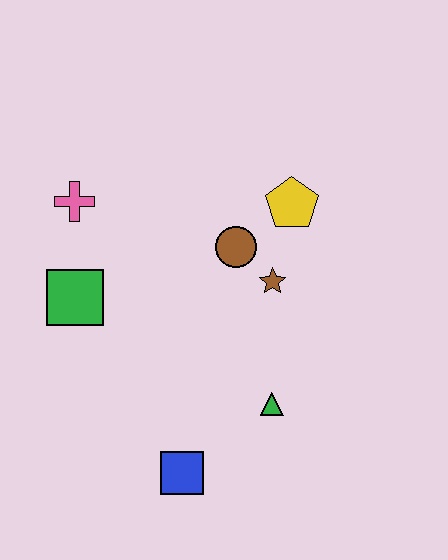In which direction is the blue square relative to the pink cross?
The blue square is below the pink cross.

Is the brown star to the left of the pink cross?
No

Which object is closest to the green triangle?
The blue square is closest to the green triangle.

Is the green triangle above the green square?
No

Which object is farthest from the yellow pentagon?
The blue square is farthest from the yellow pentagon.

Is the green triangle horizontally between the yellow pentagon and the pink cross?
Yes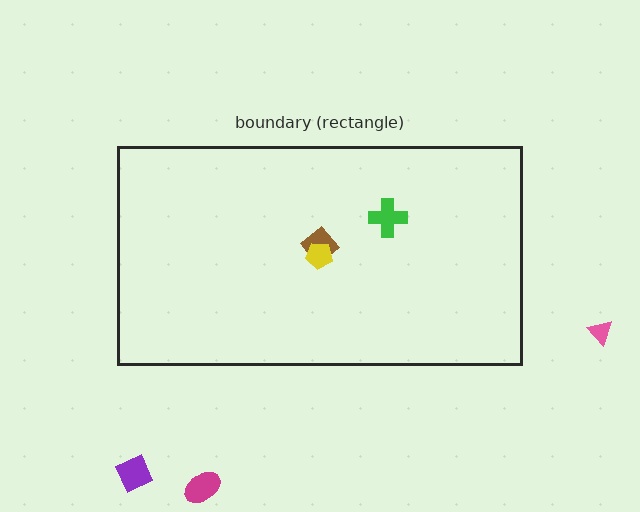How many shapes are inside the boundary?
3 inside, 3 outside.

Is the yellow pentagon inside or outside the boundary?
Inside.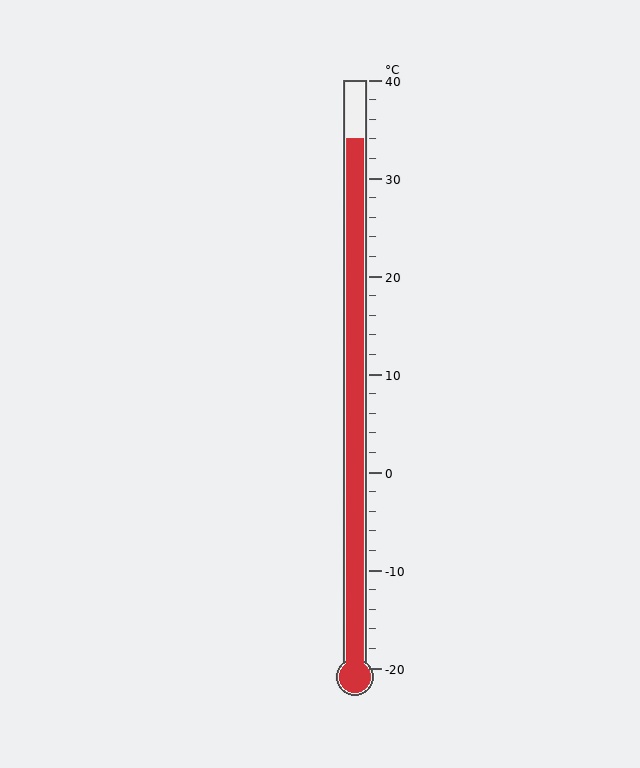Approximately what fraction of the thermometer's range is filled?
The thermometer is filled to approximately 90% of its range.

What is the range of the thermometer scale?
The thermometer scale ranges from -20°C to 40°C.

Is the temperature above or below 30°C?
The temperature is above 30°C.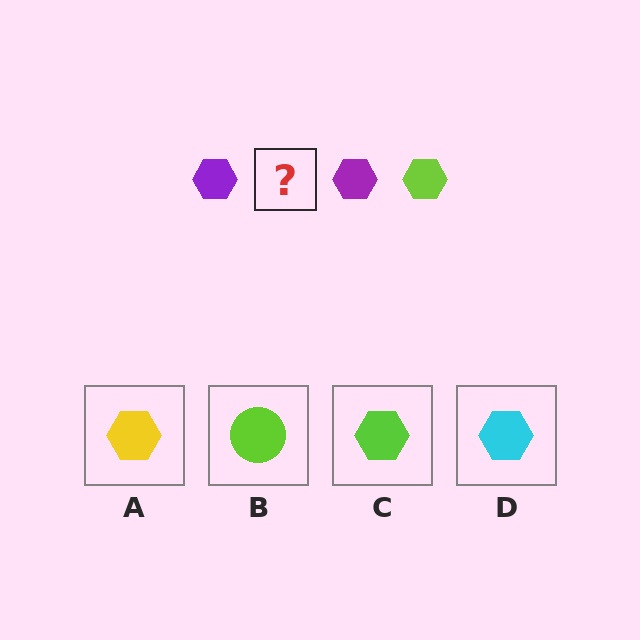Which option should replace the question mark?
Option C.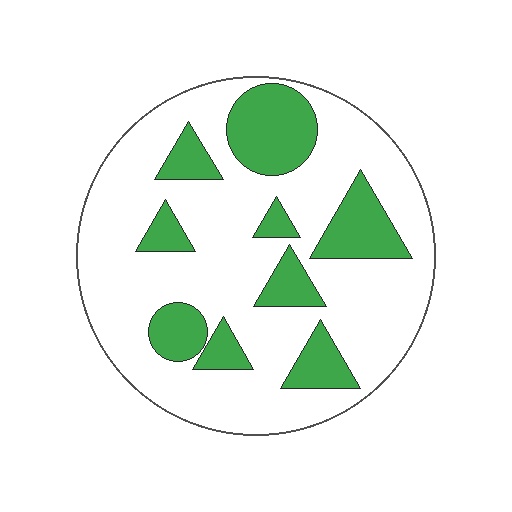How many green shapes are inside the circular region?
9.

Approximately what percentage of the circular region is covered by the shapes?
Approximately 25%.